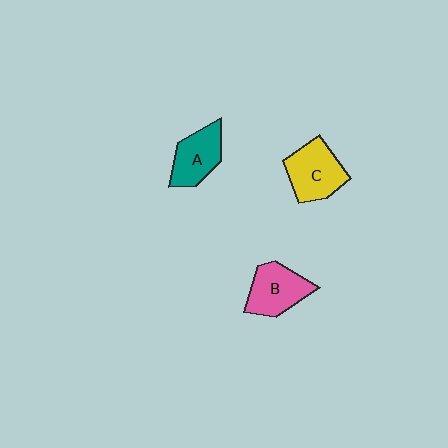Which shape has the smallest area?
Shape A (teal).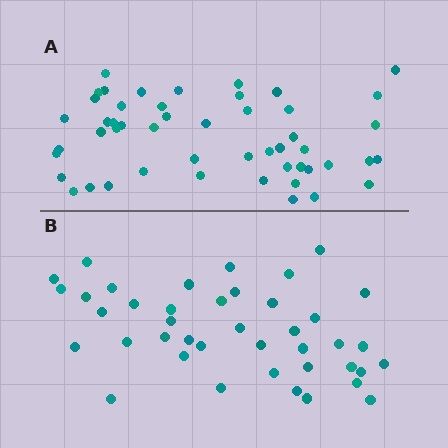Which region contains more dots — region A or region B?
Region A (the top region) has more dots.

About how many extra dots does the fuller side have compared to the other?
Region A has roughly 8 or so more dots than region B.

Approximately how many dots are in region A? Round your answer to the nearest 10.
About 50 dots.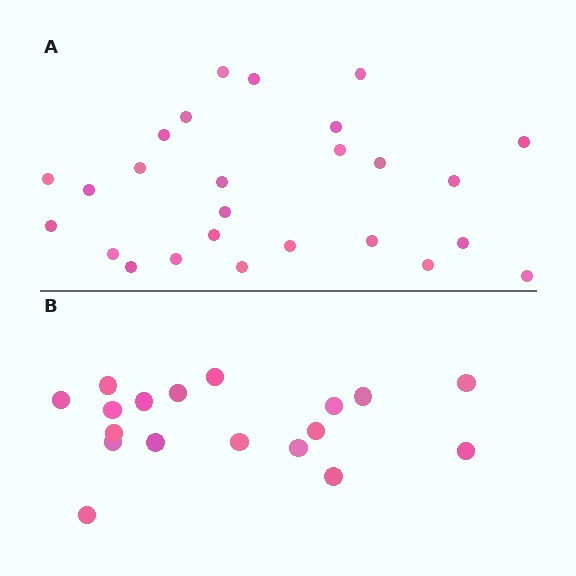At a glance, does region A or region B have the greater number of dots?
Region A (the top region) has more dots.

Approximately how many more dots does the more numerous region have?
Region A has roughly 8 or so more dots than region B.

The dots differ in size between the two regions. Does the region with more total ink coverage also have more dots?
No. Region B has more total ink coverage because its dots are larger, but region A actually contains more individual dots. Total area can be misleading — the number of items is what matters here.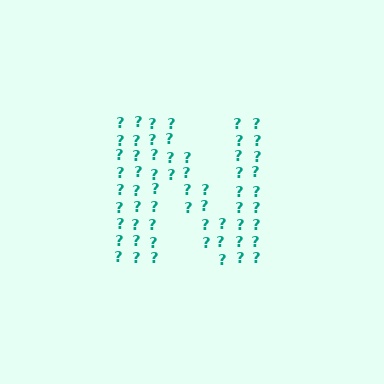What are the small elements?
The small elements are question marks.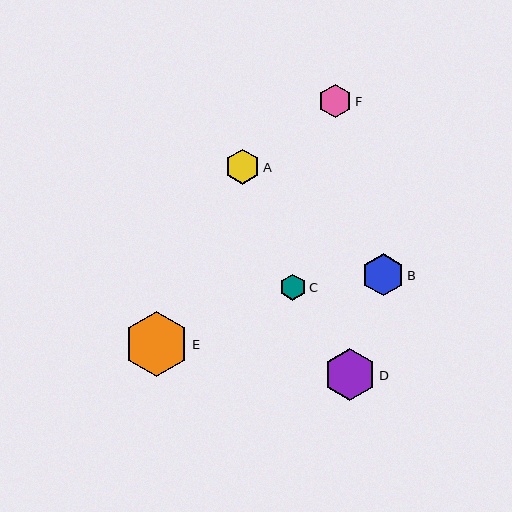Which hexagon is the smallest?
Hexagon C is the smallest with a size of approximately 26 pixels.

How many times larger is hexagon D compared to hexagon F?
Hexagon D is approximately 1.6 times the size of hexagon F.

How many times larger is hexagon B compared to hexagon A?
Hexagon B is approximately 1.2 times the size of hexagon A.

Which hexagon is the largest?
Hexagon E is the largest with a size of approximately 65 pixels.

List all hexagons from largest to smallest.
From largest to smallest: E, D, B, A, F, C.